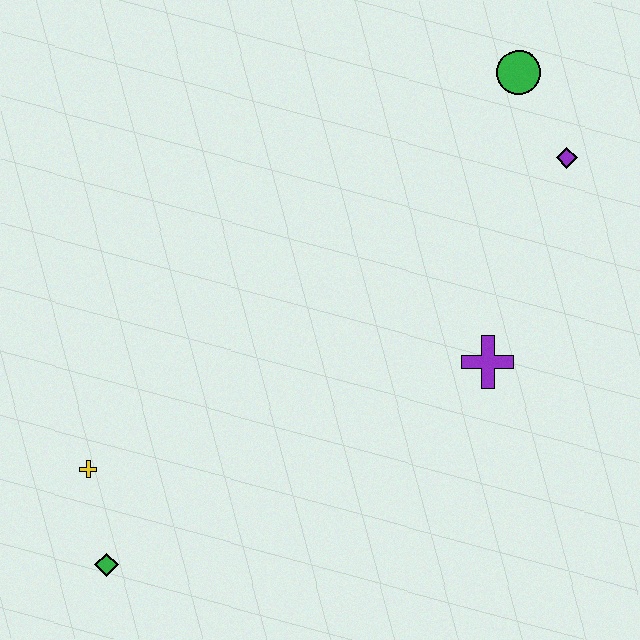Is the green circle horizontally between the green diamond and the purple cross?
No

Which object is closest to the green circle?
The purple diamond is closest to the green circle.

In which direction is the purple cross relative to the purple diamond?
The purple cross is below the purple diamond.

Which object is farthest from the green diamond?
The green circle is farthest from the green diamond.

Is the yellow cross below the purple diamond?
Yes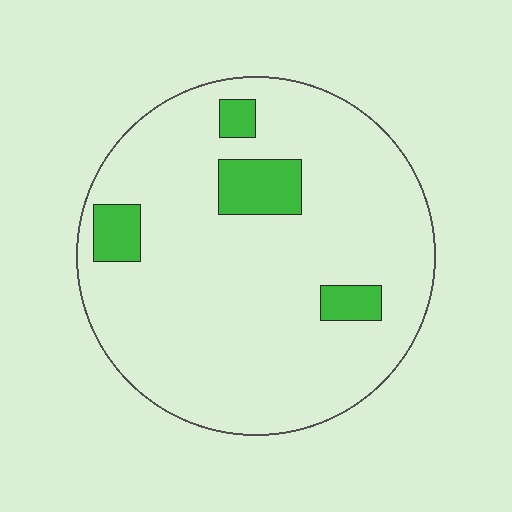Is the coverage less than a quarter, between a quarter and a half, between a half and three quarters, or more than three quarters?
Less than a quarter.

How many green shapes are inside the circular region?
4.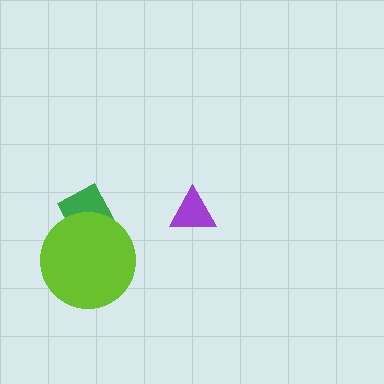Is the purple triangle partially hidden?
No, no other shape covers it.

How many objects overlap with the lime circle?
1 object overlaps with the lime circle.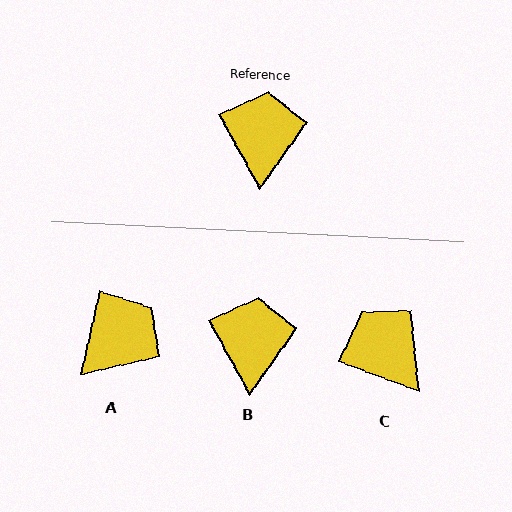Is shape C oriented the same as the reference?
No, it is off by about 41 degrees.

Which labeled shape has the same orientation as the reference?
B.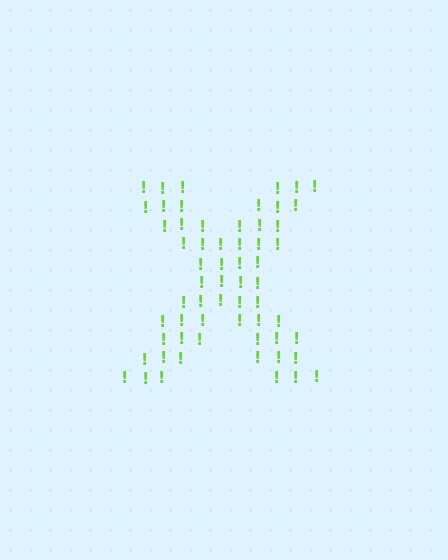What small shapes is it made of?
It is made of small exclamation marks.